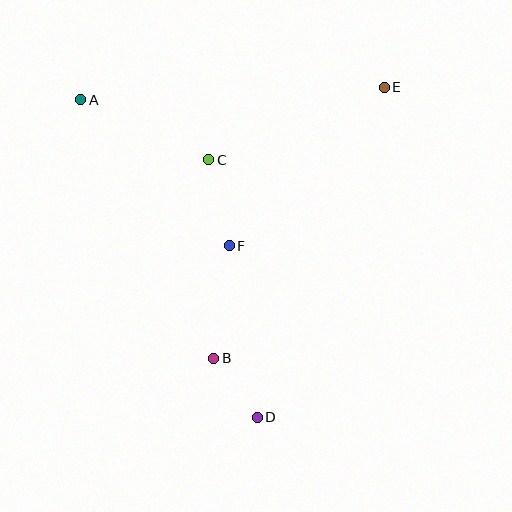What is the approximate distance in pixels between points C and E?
The distance between C and E is approximately 190 pixels.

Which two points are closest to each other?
Points B and D are closest to each other.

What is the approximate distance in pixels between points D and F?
The distance between D and F is approximately 174 pixels.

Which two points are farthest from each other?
Points A and D are farthest from each other.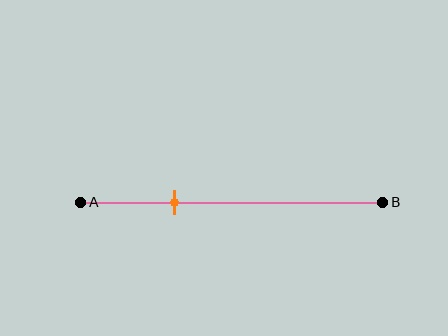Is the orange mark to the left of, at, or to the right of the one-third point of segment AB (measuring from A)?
The orange mark is approximately at the one-third point of segment AB.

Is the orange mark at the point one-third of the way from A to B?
Yes, the mark is approximately at the one-third point.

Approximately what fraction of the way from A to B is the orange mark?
The orange mark is approximately 30% of the way from A to B.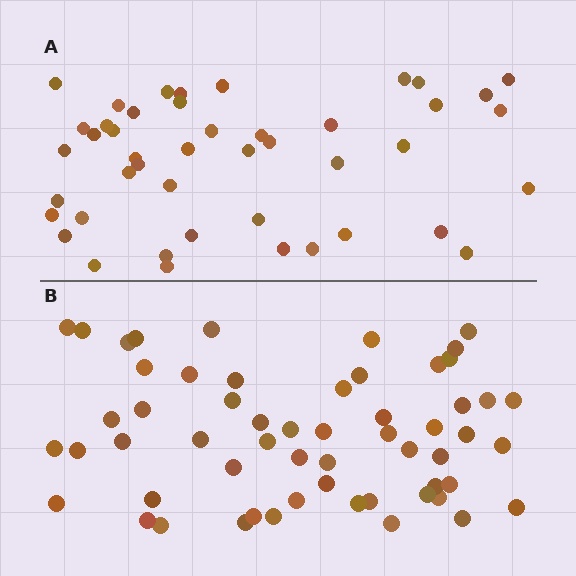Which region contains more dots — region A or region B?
Region B (the bottom region) has more dots.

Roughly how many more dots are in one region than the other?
Region B has roughly 12 or so more dots than region A.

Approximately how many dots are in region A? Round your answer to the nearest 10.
About 40 dots. (The exact count is 45, which rounds to 40.)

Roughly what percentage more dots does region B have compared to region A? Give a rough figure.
About 25% more.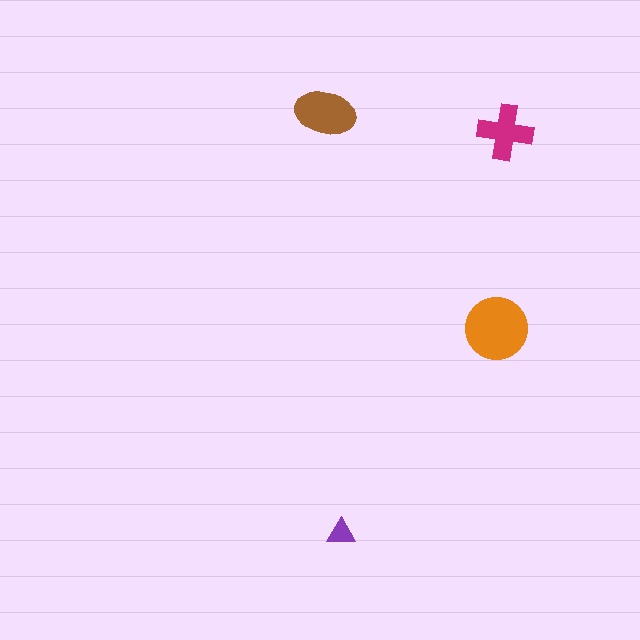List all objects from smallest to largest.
The purple triangle, the magenta cross, the brown ellipse, the orange circle.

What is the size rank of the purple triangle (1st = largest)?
4th.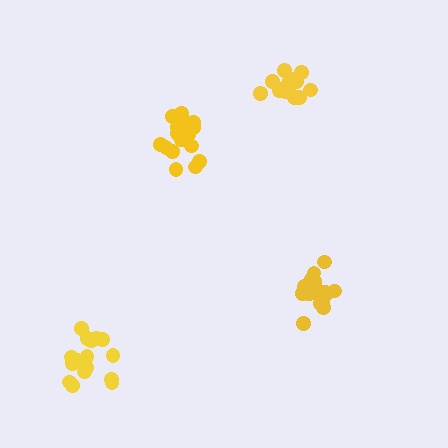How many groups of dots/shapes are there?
There are 4 groups.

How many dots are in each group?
Group 1: 17 dots, Group 2: 18 dots, Group 3: 17 dots, Group 4: 15 dots (67 total).